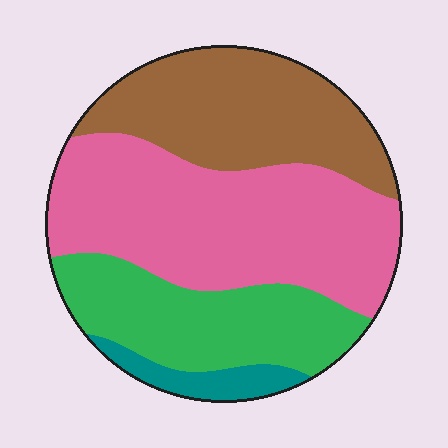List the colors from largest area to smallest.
From largest to smallest: pink, brown, green, teal.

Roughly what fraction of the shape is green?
Green covers around 25% of the shape.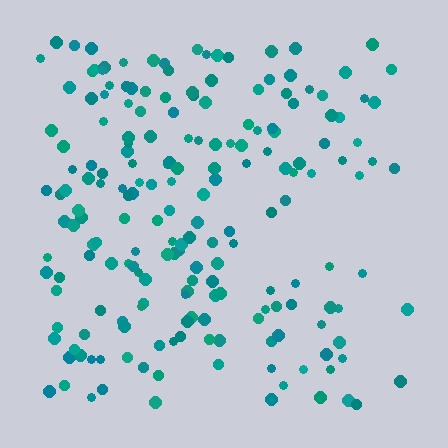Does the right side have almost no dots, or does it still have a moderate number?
Still a moderate number, just noticeably fewer than the left.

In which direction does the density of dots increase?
From right to left, with the left side densest.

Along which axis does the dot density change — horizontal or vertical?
Horizontal.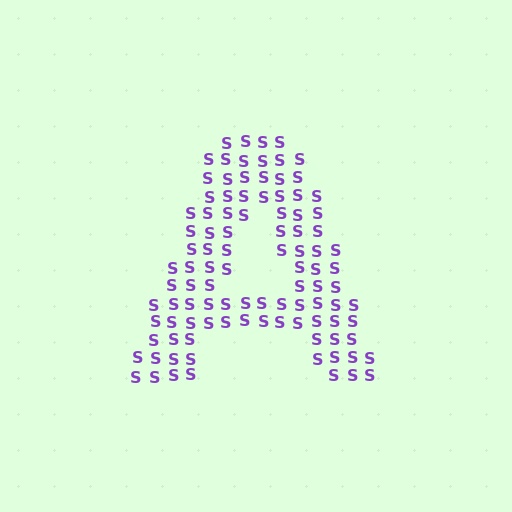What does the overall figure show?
The overall figure shows the letter A.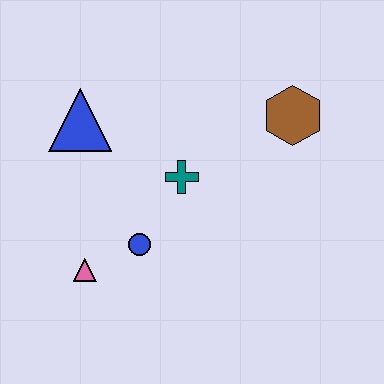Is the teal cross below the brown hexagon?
Yes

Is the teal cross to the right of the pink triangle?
Yes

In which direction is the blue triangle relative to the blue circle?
The blue triangle is above the blue circle.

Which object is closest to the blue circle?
The pink triangle is closest to the blue circle.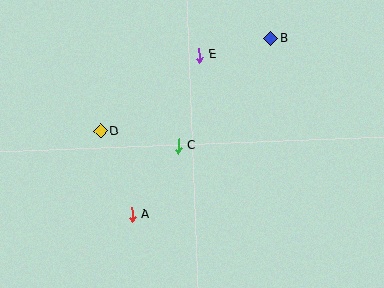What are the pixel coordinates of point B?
Point B is at (271, 39).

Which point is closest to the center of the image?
Point C at (178, 146) is closest to the center.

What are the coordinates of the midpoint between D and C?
The midpoint between D and C is at (140, 139).